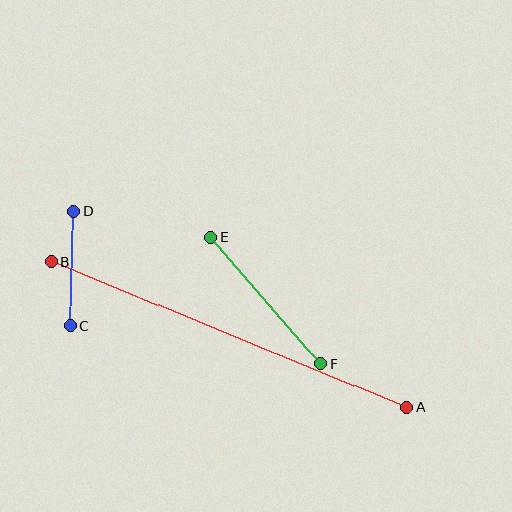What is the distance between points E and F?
The distance is approximately 167 pixels.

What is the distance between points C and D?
The distance is approximately 115 pixels.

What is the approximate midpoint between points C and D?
The midpoint is at approximately (72, 269) pixels.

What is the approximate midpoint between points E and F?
The midpoint is at approximately (266, 301) pixels.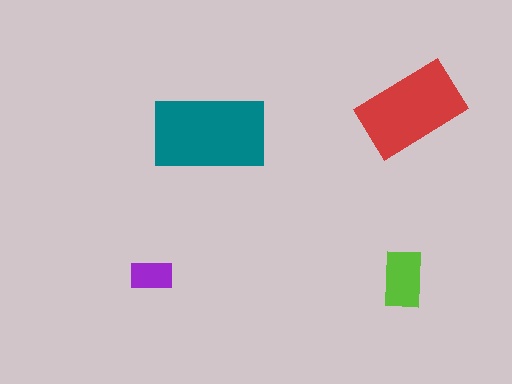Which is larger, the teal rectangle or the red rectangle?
The teal one.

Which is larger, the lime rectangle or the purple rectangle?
The lime one.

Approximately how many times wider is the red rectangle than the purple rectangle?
About 2.5 times wider.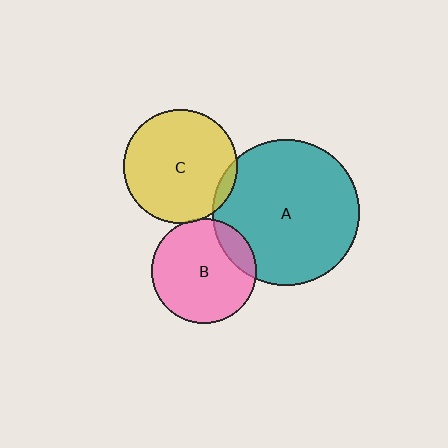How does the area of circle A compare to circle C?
Approximately 1.6 times.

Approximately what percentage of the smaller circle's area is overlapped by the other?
Approximately 15%.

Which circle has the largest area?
Circle A (teal).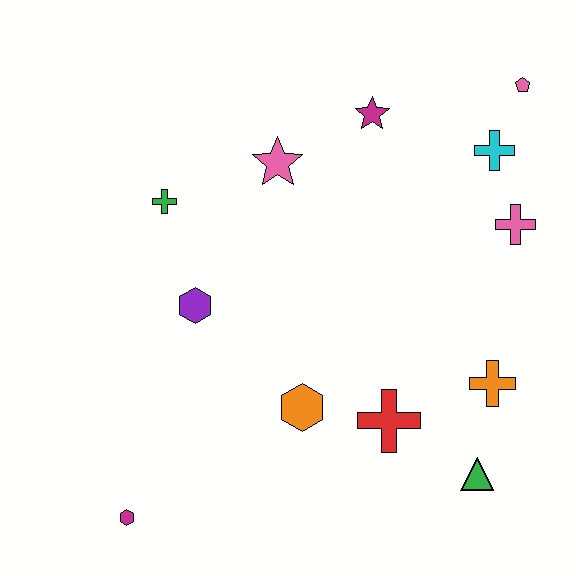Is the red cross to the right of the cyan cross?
No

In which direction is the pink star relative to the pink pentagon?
The pink star is to the left of the pink pentagon.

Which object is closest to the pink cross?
The cyan cross is closest to the pink cross.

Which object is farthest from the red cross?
The pink pentagon is farthest from the red cross.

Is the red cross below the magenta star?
Yes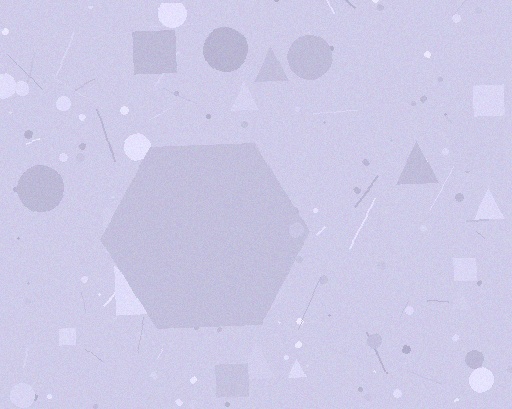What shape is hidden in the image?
A hexagon is hidden in the image.